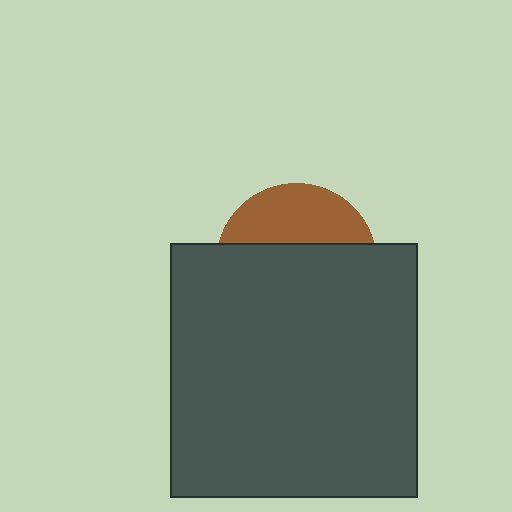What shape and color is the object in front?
The object in front is a dark gray rectangle.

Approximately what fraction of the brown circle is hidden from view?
Roughly 65% of the brown circle is hidden behind the dark gray rectangle.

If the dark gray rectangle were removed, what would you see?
You would see the complete brown circle.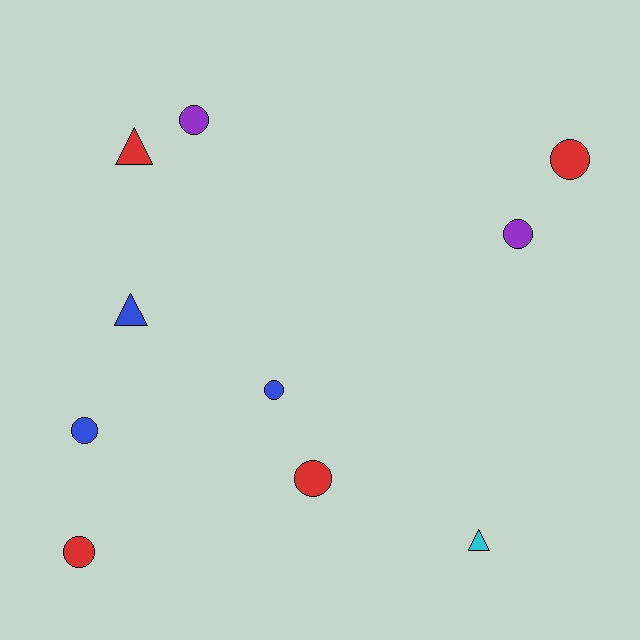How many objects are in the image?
There are 10 objects.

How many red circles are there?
There are 3 red circles.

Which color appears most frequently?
Red, with 4 objects.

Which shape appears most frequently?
Circle, with 7 objects.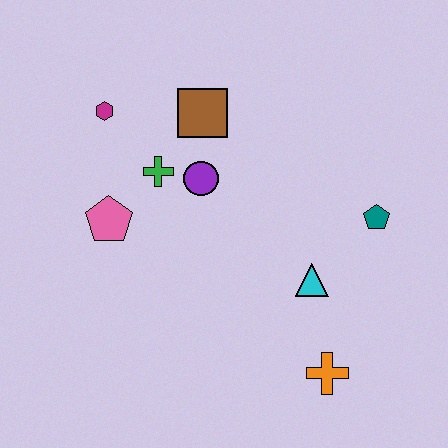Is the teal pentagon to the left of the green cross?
No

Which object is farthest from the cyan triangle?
The magenta hexagon is farthest from the cyan triangle.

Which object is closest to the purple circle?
The green cross is closest to the purple circle.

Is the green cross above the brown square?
No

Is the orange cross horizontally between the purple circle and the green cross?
No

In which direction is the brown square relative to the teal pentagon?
The brown square is to the left of the teal pentagon.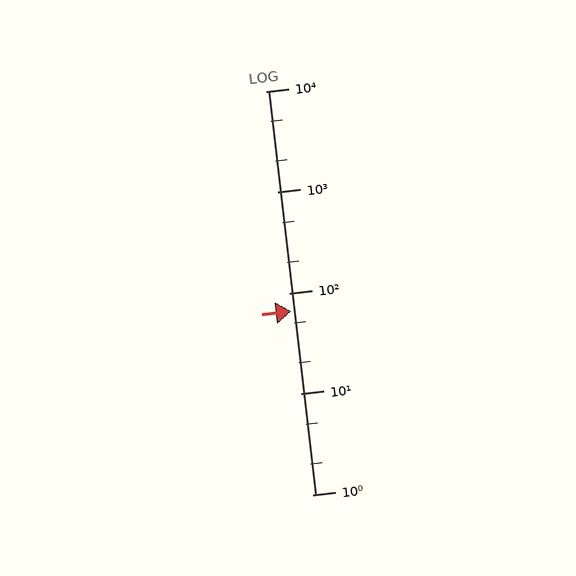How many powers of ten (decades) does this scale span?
The scale spans 4 decades, from 1 to 10000.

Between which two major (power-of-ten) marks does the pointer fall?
The pointer is between 10 and 100.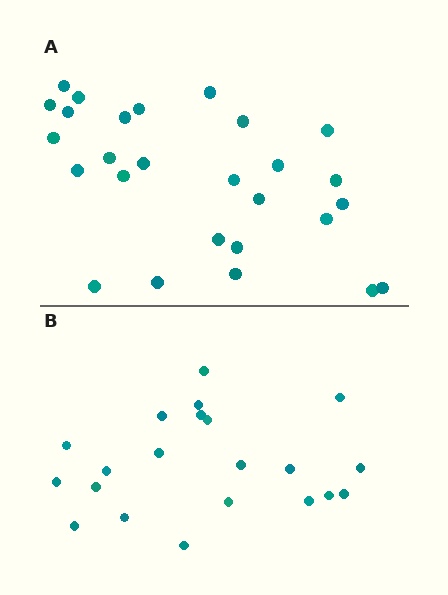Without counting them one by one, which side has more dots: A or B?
Region A (the top region) has more dots.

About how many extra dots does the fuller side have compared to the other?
Region A has about 6 more dots than region B.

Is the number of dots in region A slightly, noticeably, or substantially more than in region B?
Region A has noticeably more, but not dramatically so. The ratio is roughly 1.3 to 1.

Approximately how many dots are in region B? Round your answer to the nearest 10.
About 20 dots. (The exact count is 21, which rounds to 20.)